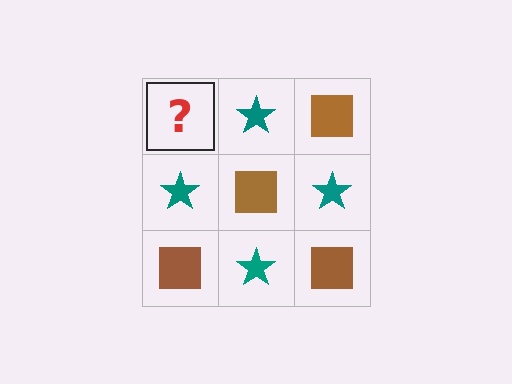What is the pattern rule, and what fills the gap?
The rule is that it alternates brown square and teal star in a checkerboard pattern. The gap should be filled with a brown square.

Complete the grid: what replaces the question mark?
The question mark should be replaced with a brown square.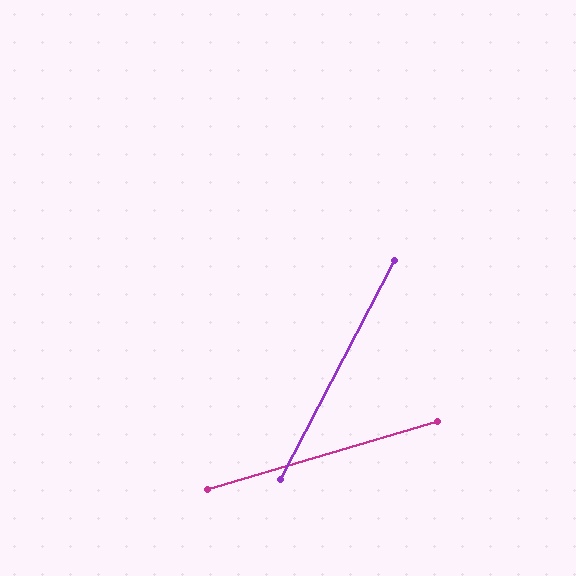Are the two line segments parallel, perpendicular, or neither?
Neither parallel nor perpendicular — they differ by about 46°.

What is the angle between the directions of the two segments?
Approximately 46 degrees.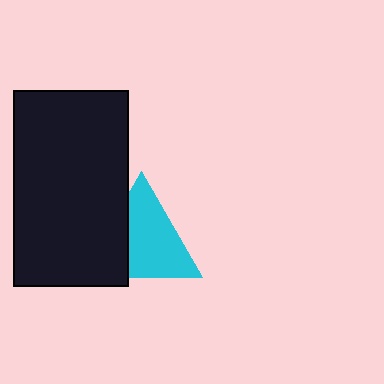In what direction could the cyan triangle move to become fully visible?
The cyan triangle could move right. That would shift it out from behind the black rectangle entirely.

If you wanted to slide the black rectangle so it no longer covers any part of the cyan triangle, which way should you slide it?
Slide it left — that is the most direct way to separate the two shapes.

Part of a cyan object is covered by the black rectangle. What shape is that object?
It is a triangle.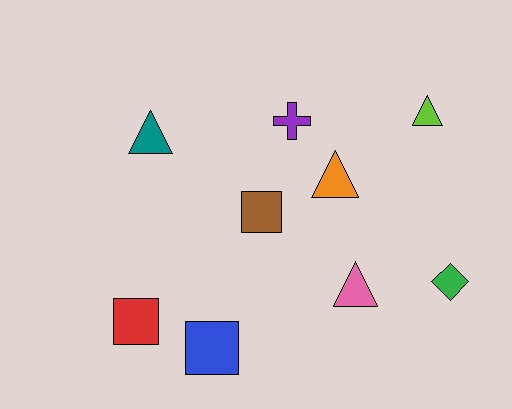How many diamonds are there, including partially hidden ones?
There is 1 diamond.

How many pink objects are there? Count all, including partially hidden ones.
There is 1 pink object.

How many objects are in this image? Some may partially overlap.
There are 9 objects.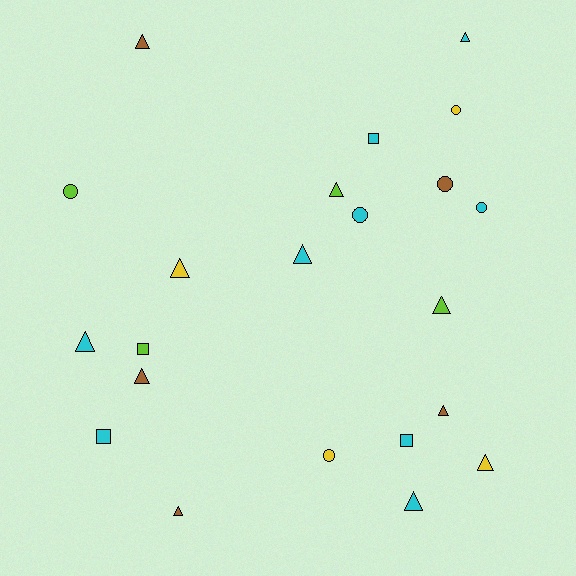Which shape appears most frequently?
Triangle, with 12 objects.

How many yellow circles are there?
There are 2 yellow circles.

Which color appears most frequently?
Cyan, with 9 objects.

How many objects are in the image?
There are 22 objects.